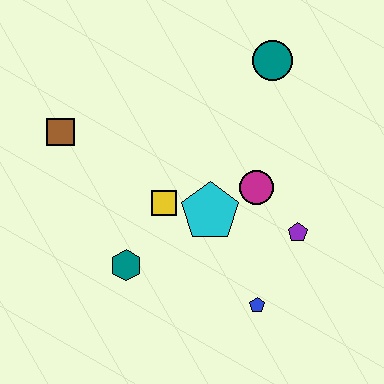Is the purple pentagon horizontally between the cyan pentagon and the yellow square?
No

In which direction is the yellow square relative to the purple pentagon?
The yellow square is to the left of the purple pentagon.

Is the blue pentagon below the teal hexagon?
Yes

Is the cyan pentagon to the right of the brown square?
Yes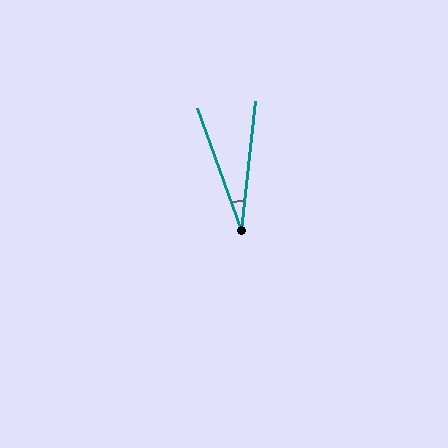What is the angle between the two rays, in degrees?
Approximately 26 degrees.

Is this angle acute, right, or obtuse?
It is acute.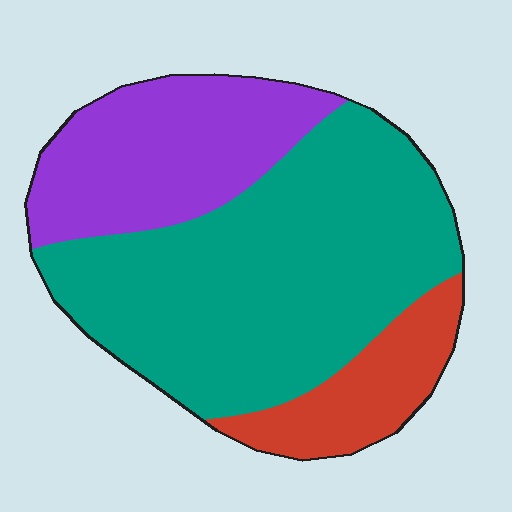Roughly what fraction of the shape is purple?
Purple takes up between a quarter and a half of the shape.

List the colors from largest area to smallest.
From largest to smallest: teal, purple, red.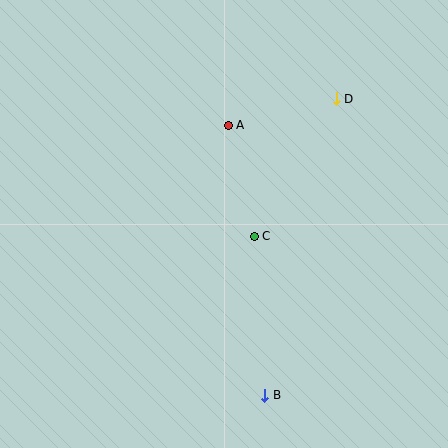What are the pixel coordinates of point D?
Point D is at (336, 99).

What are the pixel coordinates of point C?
Point C is at (254, 236).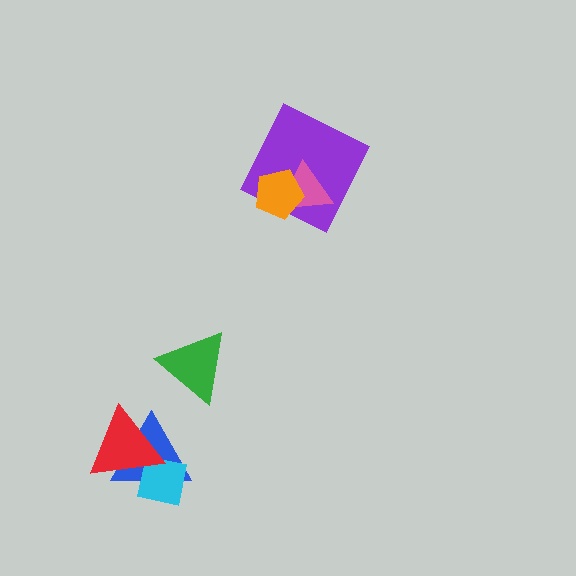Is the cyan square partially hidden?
Yes, it is partially covered by another shape.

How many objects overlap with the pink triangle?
2 objects overlap with the pink triangle.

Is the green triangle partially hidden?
No, no other shape covers it.